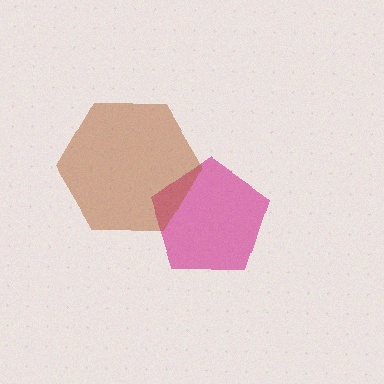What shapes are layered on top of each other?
The layered shapes are: a magenta pentagon, a brown hexagon.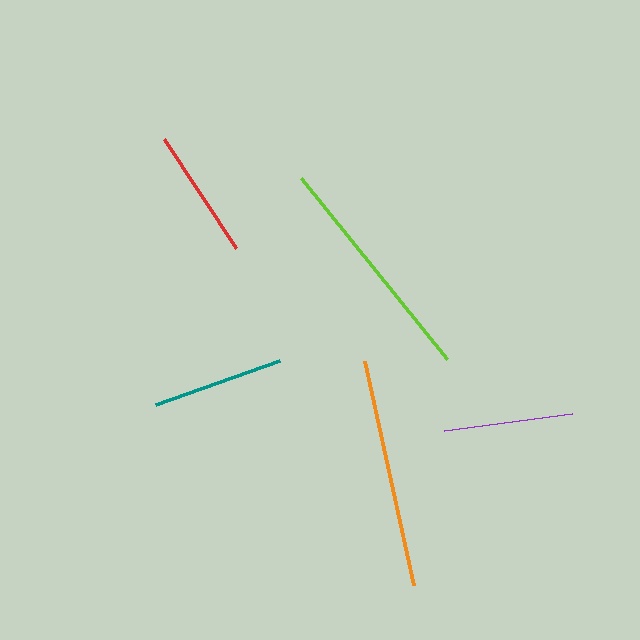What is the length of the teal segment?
The teal segment is approximately 132 pixels long.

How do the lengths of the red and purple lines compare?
The red and purple lines are approximately the same length.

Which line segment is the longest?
The lime line is the longest at approximately 233 pixels.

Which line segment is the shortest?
The purple line is the shortest at approximately 129 pixels.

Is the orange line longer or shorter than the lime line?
The lime line is longer than the orange line.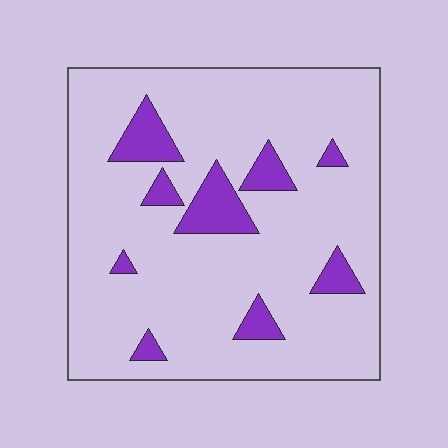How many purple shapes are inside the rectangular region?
9.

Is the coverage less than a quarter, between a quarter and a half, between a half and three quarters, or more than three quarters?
Less than a quarter.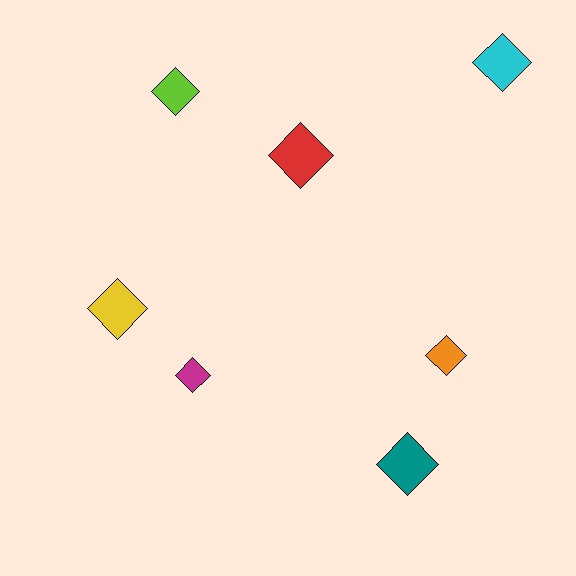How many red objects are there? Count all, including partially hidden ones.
There is 1 red object.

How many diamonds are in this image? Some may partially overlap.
There are 7 diamonds.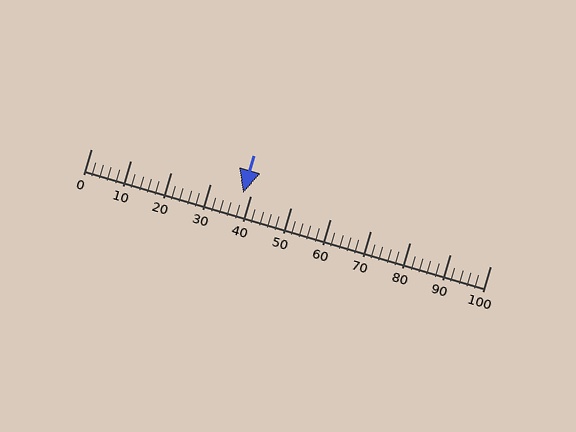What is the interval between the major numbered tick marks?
The major tick marks are spaced 10 units apart.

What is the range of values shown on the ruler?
The ruler shows values from 0 to 100.